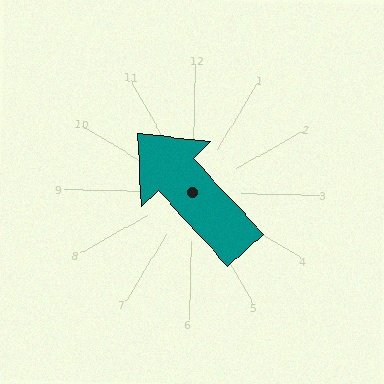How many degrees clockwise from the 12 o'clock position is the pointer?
Approximately 316 degrees.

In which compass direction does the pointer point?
Northwest.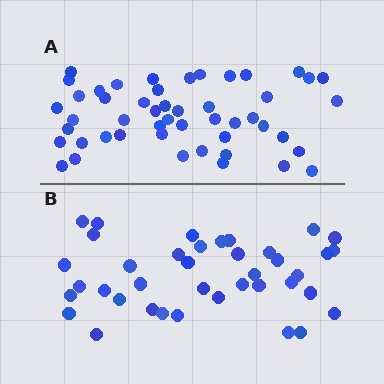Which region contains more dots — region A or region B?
Region A (the top region) has more dots.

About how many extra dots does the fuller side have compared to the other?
Region A has roughly 10 or so more dots than region B.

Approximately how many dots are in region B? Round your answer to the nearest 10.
About 40 dots. (The exact count is 39, which rounds to 40.)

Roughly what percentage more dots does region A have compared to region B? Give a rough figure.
About 25% more.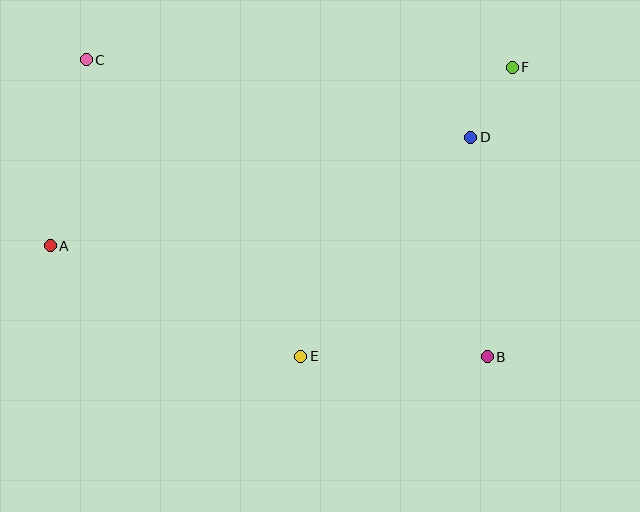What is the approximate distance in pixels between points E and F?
The distance between E and F is approximately 358 pixels.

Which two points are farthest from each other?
Points B and C are farthest from each other.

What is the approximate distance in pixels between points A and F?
The distance between A and F is approximately 496 pixels.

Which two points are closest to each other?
Points D and F are closest to each other.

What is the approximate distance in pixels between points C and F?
The distance between C and F is approximately 426 pixels.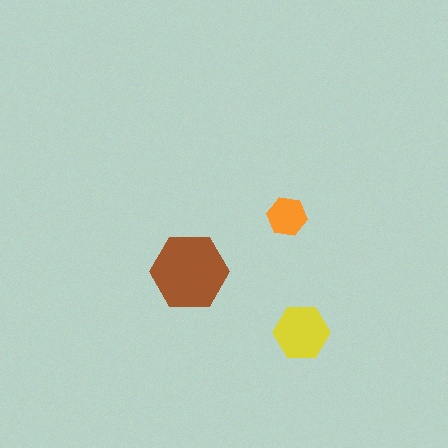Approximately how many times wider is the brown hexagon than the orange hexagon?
About 2 times wider.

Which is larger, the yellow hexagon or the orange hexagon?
The yellow one.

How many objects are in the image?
There are 3 objects in the image.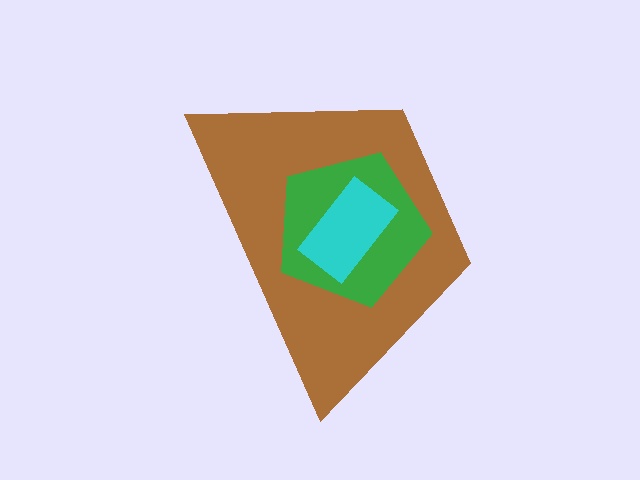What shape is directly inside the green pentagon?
The cyan rectangle.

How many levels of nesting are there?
3.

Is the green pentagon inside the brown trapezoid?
Yes.